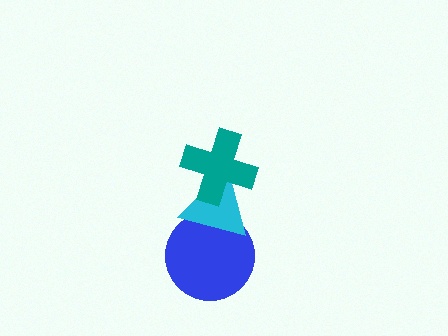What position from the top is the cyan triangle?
The cyan triangle is 2nd from the top.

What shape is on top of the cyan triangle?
The teal cross is on top of the cyan triangle.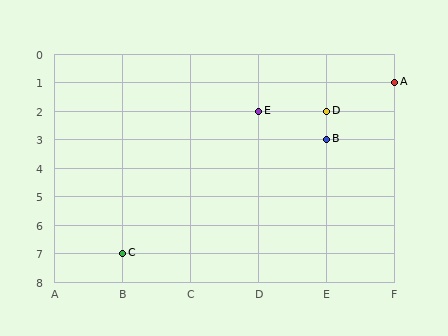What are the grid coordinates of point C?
Point C is at grid coordinates (B, 7).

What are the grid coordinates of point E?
Point E is at grid coordinates (D, 2).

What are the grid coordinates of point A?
Point A is at grid coordinates (F, 1).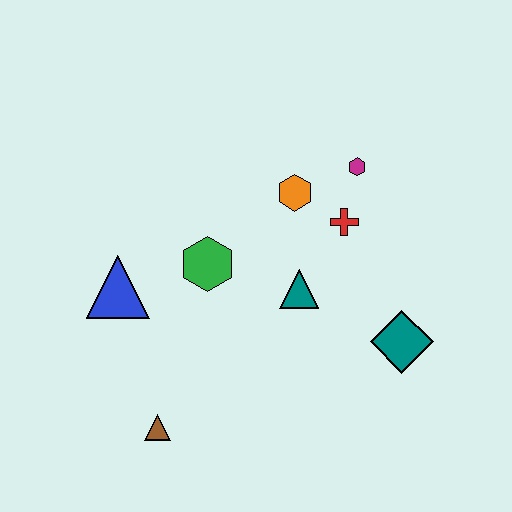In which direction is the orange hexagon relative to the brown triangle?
The orange hexagon is above the brown triangle.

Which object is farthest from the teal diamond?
The blue triangle is farthest from the teal diamond.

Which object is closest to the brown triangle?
The blue triangle is closest to the brown triangle.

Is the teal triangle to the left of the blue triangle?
No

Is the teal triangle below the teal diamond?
No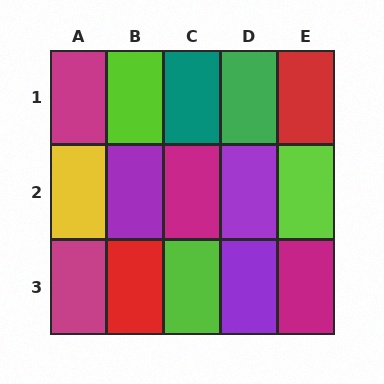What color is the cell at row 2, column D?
Purple.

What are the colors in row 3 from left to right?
Magenta, red, lime, purple, magenta.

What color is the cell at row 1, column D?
Green.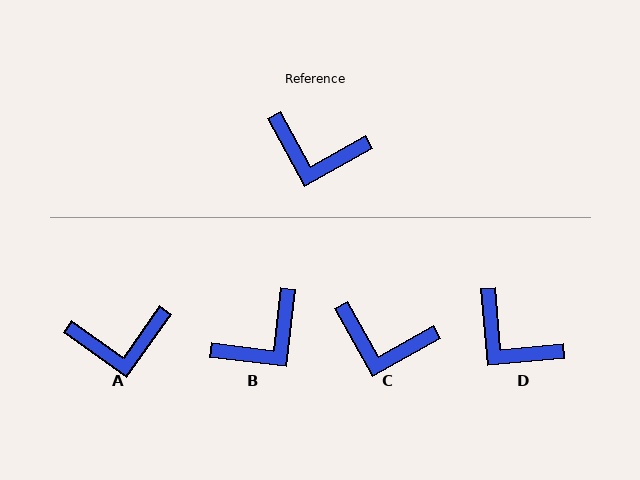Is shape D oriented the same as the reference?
No, it is off by about 24 degrees.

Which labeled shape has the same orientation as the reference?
C.